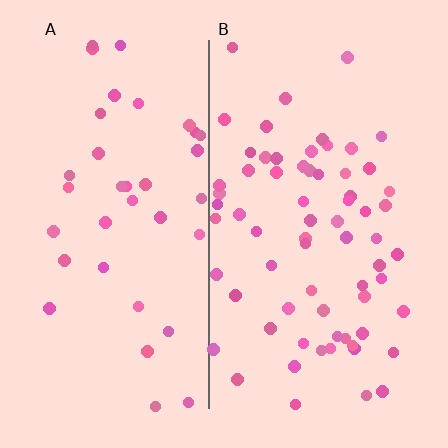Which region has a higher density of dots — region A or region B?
B (the right).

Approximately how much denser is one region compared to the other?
Approximately 1.8× — region B over region A.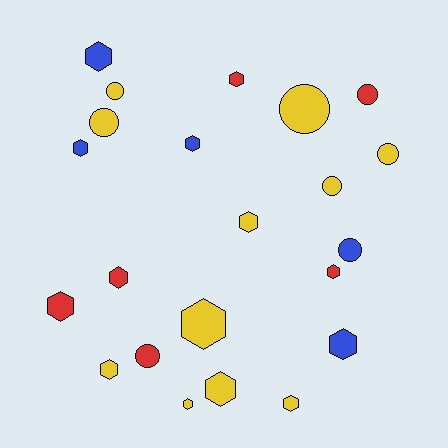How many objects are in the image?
There are 22 objects.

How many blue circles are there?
There is 1 blue circle.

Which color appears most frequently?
Yellow, with 11 objects.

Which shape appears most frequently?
Hexagon, with 14 objects.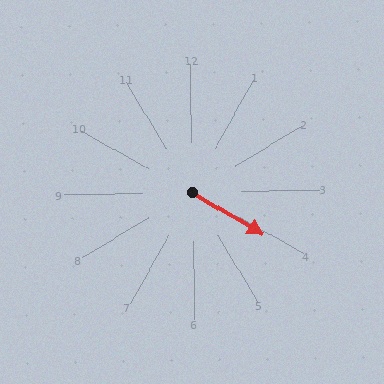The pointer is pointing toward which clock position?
Roughly 4 o'clock.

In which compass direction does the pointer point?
Southeast.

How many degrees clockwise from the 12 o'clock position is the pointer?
Approximately 122 degrees.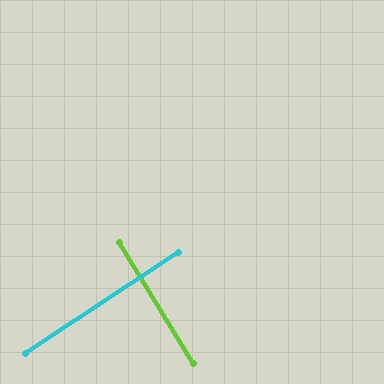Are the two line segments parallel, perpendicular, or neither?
Perpendicular — they meet at approximately 88°.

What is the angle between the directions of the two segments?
Approximately 88 degrees.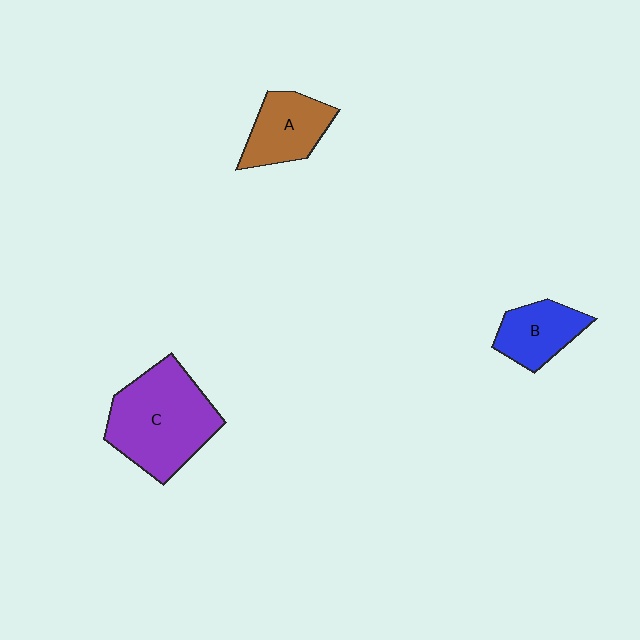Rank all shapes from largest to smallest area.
From largest to smallest: C (purple), A (brown), B (blue).